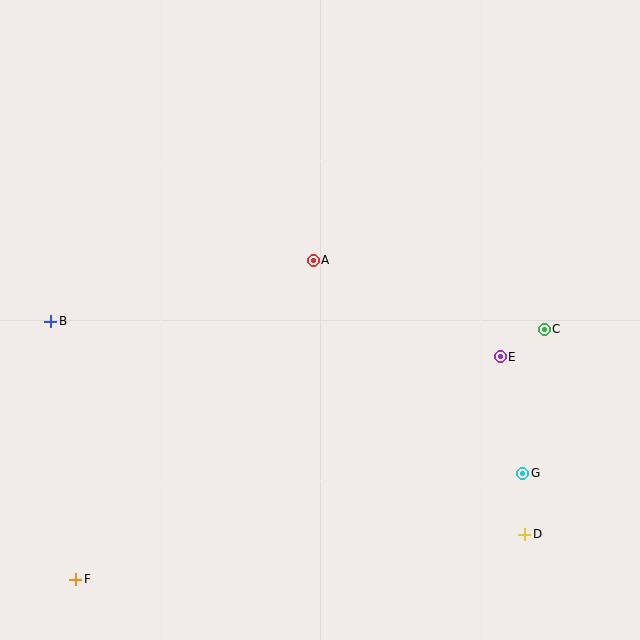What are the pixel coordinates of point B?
Point B is at (51, 321).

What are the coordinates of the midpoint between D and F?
The midpoint between D and F is at (300, 557).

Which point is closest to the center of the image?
Point A at (313, 260) is closest to the center.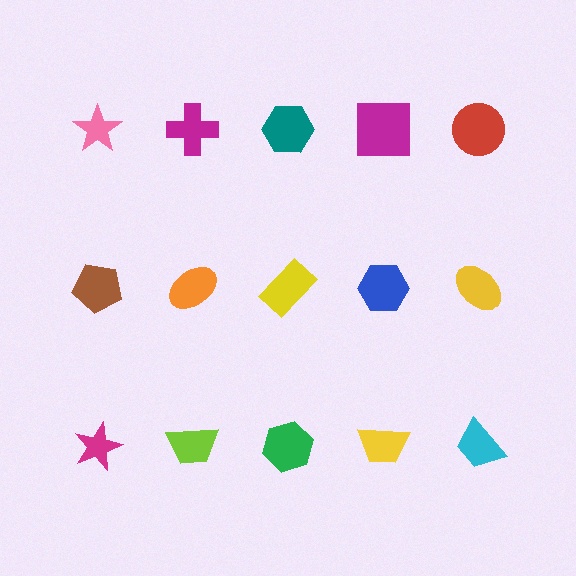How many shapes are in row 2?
5 shapes.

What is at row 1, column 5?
A red circle.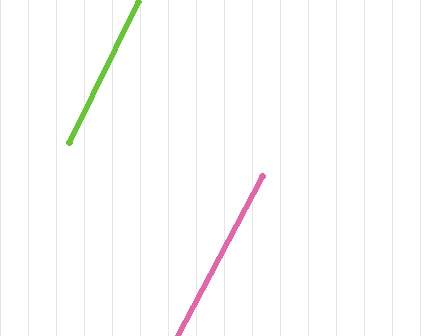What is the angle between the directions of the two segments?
Approximately 2 degrees.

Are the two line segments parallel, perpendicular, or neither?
Parallel — their directions differ by only 1.8°.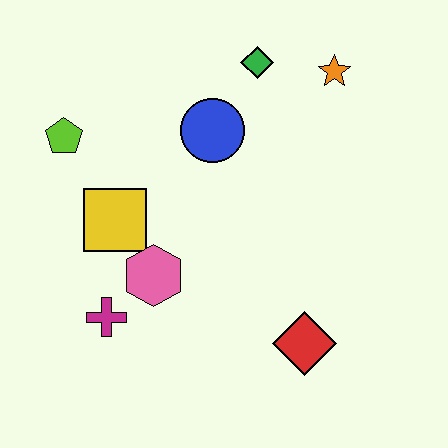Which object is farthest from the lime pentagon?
The red diamond is farthest from the lime pentagon.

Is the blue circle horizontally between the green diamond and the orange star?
No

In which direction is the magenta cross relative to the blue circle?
The magenta cross is below the blue circle.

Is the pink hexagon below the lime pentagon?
Yes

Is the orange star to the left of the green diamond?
No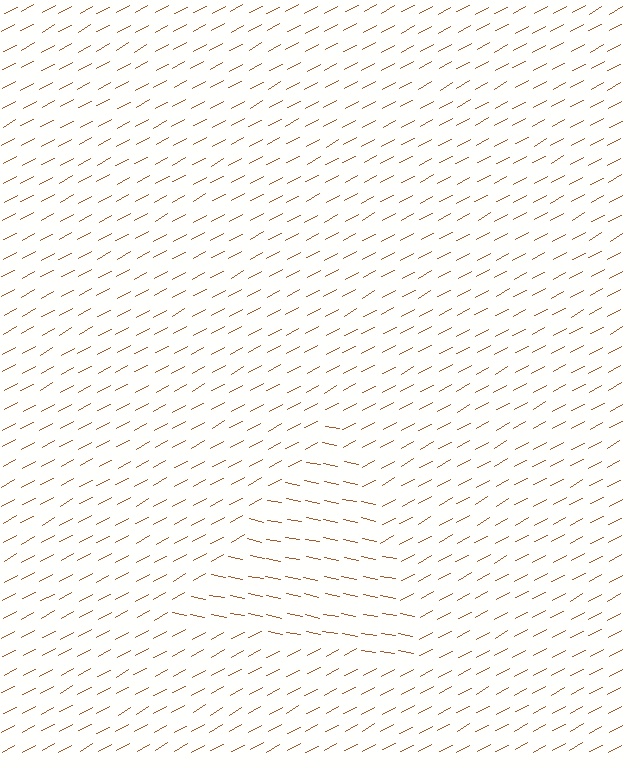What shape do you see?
I see a triangle.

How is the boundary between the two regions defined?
The boundary is defined purely by a change in line orientation (approximately 39 degrees difference). All lines are the same color and thickness.